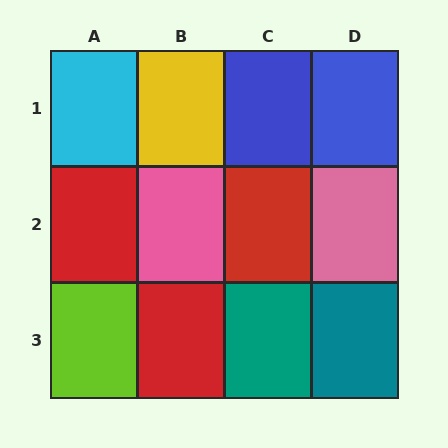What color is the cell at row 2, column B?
Pink.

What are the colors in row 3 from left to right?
Lime, red, teal, teal.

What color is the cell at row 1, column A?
Cyan.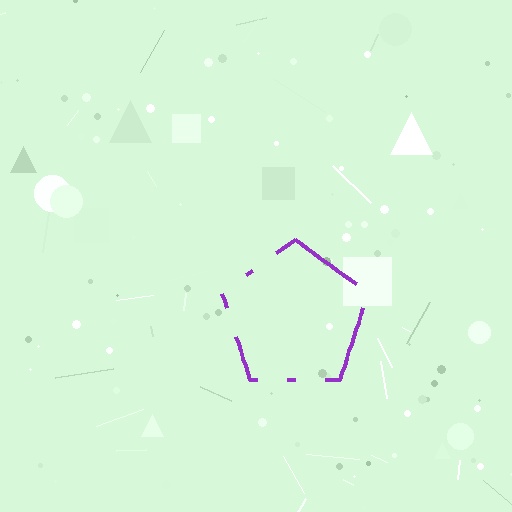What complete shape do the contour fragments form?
The contour fragments form a pentagon.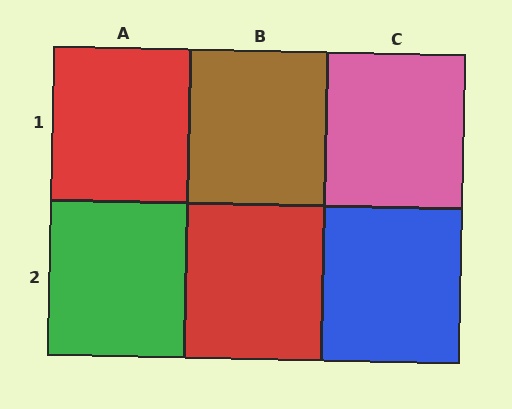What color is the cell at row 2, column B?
Red.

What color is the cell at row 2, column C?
Blue.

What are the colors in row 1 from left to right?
Red, brown, pink.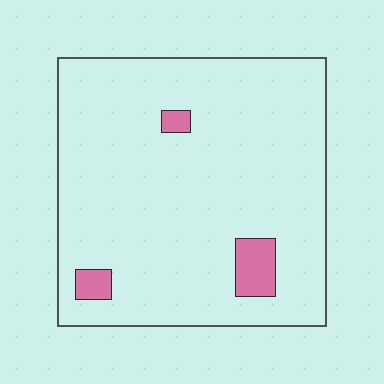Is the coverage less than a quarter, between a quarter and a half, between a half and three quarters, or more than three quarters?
Less than a quarter.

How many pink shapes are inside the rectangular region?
3.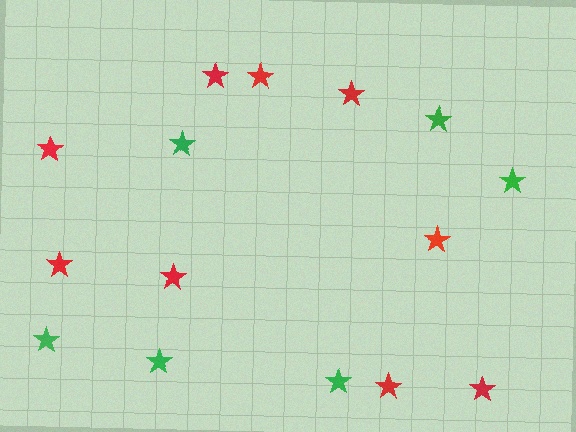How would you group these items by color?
There are 2 groups: one group of red stars (9) and one group of green stars (6).